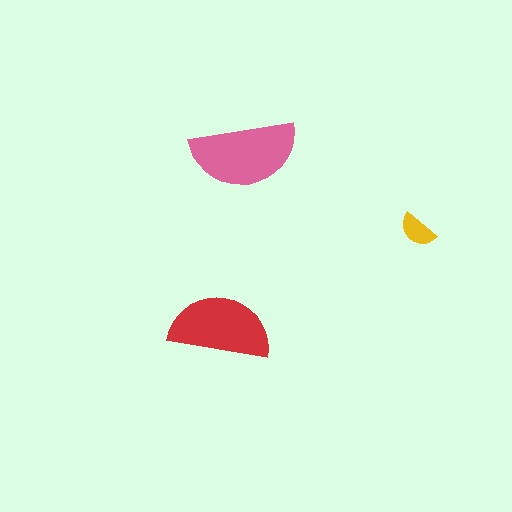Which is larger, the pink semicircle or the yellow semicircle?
The pink one.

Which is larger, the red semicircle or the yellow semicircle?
The red one.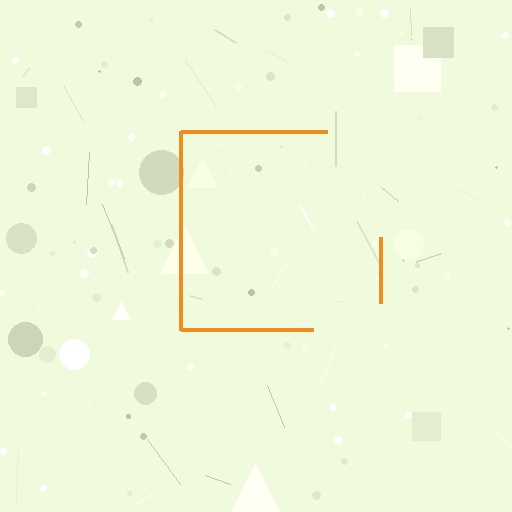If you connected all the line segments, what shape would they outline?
They would outline a square.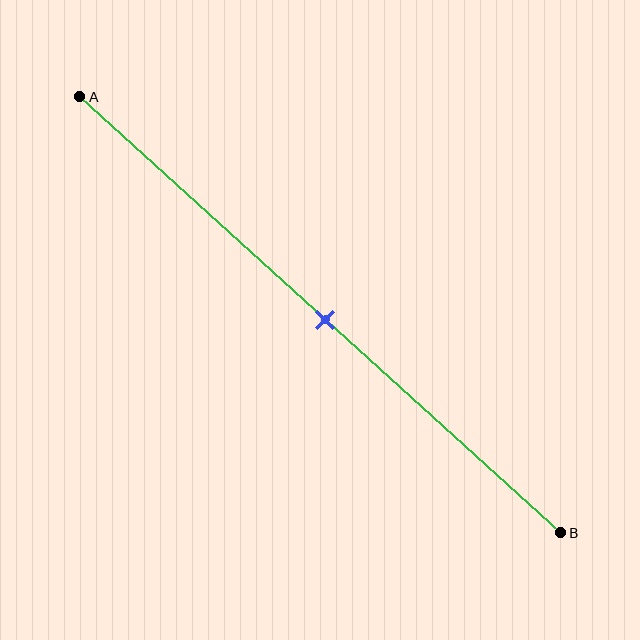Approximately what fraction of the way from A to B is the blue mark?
The blue mark is approximately 50% of the way from A to B.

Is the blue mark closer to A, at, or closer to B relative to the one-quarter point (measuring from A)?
The blue mark is closer to point B than the one-quarter point of segment AB.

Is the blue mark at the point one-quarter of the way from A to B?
No, the mark is at about 50% from A, not at the 25% one-quarter point.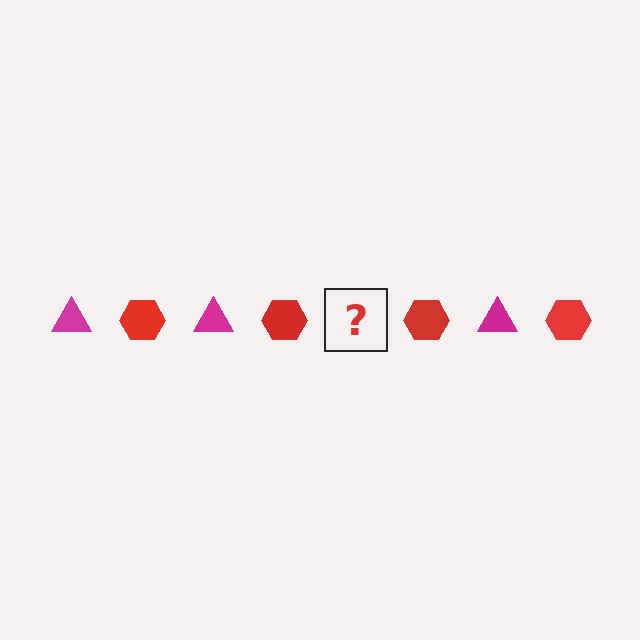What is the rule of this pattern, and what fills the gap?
The rule is that the pattern alternates between magenta triangle and red hexagon. The gap should be filled with a magenta triangle.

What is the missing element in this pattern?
The missing element is a magenta triangle.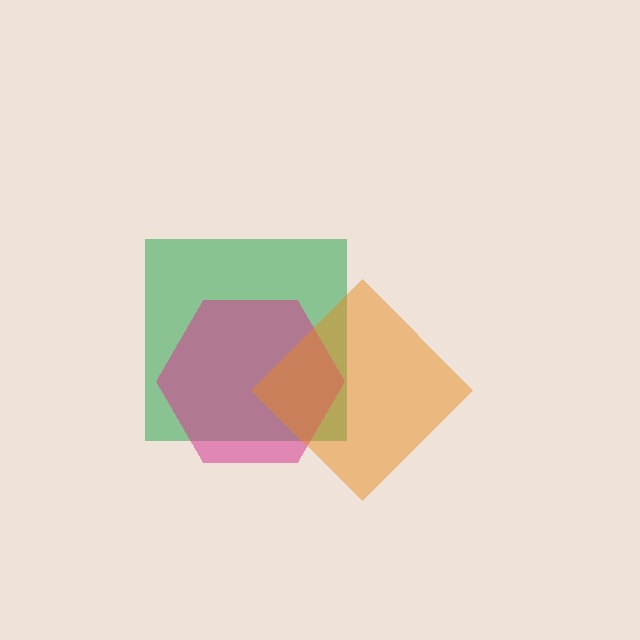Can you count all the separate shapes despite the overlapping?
Yes, there are 3 separate shapes.